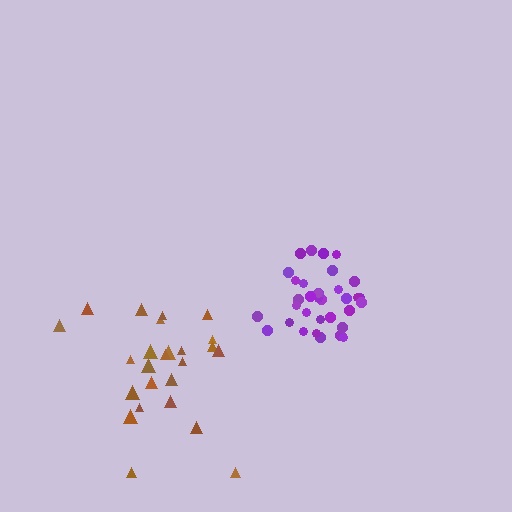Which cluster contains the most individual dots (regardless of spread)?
Purple (34).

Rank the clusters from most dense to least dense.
purple, brown.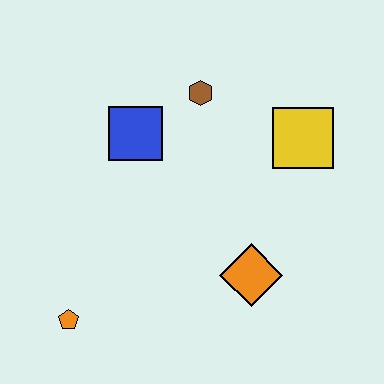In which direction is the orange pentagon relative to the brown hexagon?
The orange pentagon is below the brown hexagon.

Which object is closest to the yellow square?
The brown hexagon is closest to the yellow square.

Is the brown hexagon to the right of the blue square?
Yes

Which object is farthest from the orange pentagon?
The yellow square is farthest from the orange pentagon.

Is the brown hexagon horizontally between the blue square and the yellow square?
Yes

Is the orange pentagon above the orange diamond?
No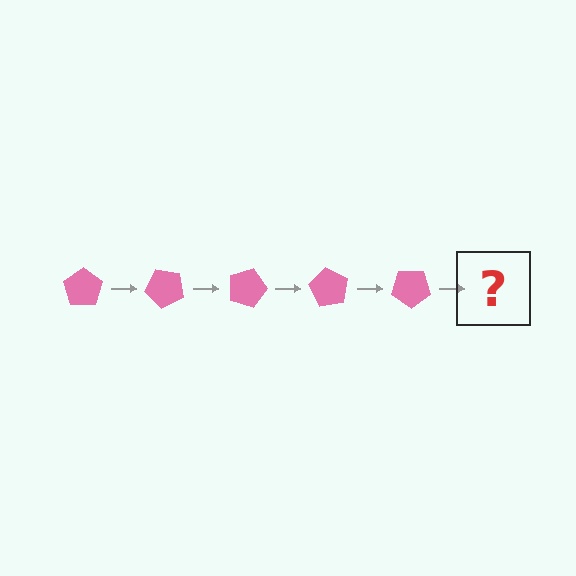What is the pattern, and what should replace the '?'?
The pattern is that the pentagon rotates 45 degrees each step. The '?' should be a pink pentagon rotated 225 degrees.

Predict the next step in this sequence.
The next step is a pink pentagon rotated 225 degrees.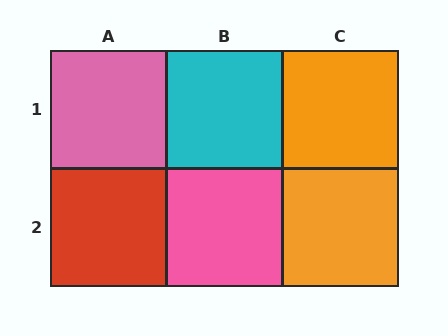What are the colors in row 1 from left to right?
Pink, cyan, orange.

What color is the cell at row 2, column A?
Red.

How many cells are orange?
2 cells are orange.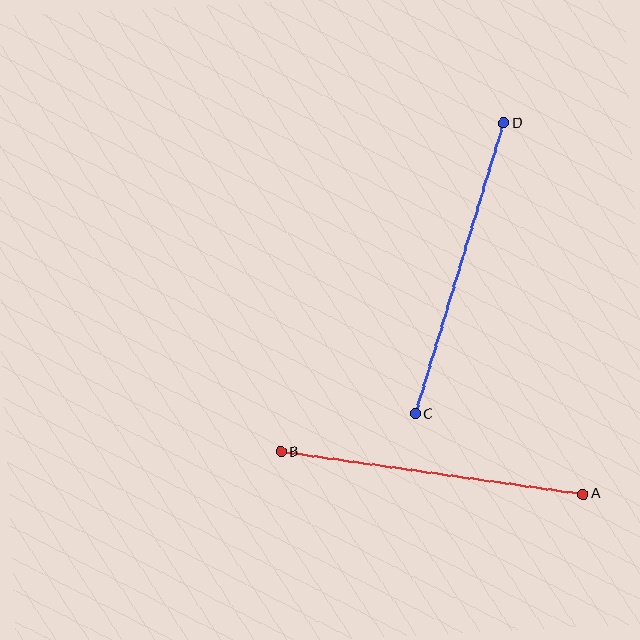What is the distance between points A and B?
The distance is approximately 305 pixels.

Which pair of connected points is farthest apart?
Points A and B are farthest apart.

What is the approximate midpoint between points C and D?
The midpoint is at approximately (460, 269) pixels.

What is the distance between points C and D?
The distance is approximately 304 pixels.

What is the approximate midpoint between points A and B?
The midpoint is at approximately (432, 473) pixels.